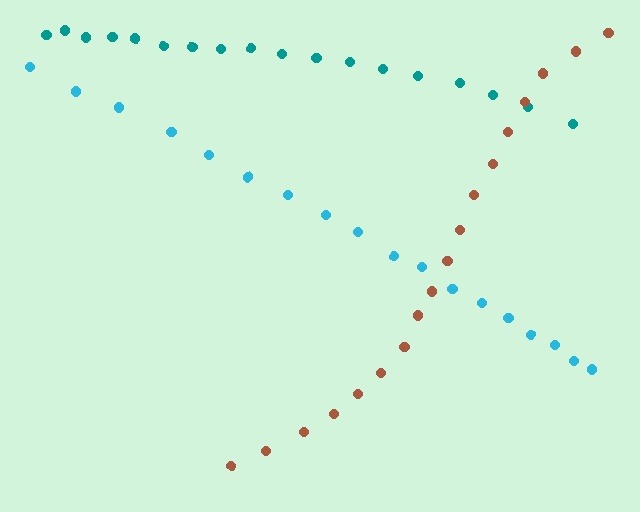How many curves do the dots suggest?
There are 3 distinct paths.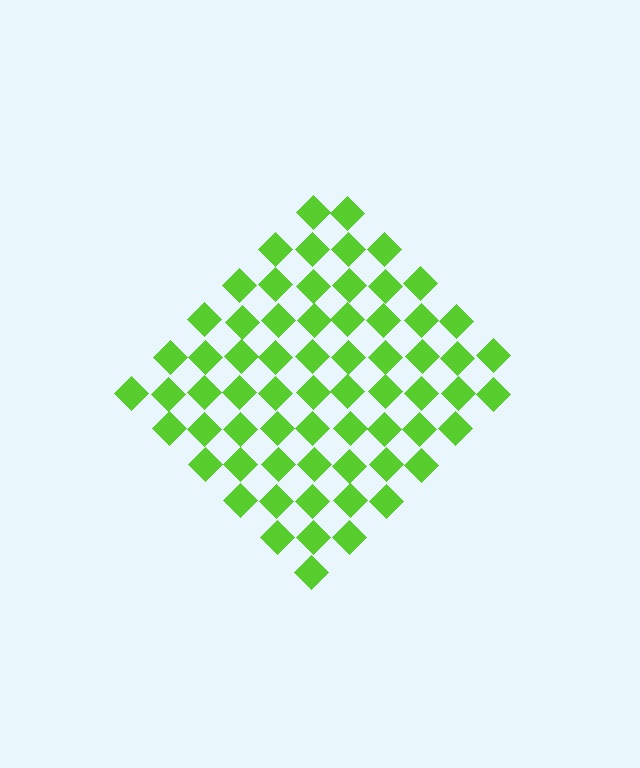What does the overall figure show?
The overall figure shows a diamond.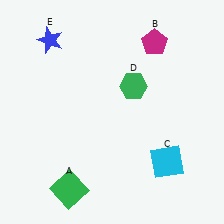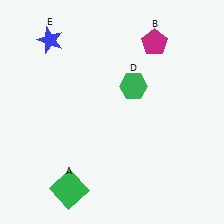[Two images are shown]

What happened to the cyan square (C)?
The cyan square (C) was removed in Image 2. It was in the bottom-right area of Image 1.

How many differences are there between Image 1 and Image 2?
There is 1 difference between the two images.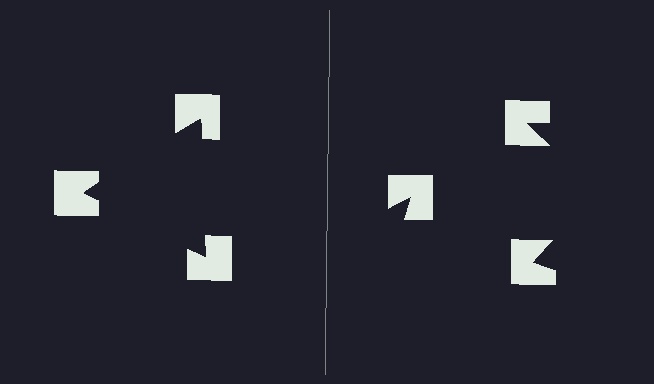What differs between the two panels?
The notched squares are positioned identically on both sides; only the wedge orientations differ. On the left they align to a triangle; on the right they are misaligned.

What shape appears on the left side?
An illusory triangle.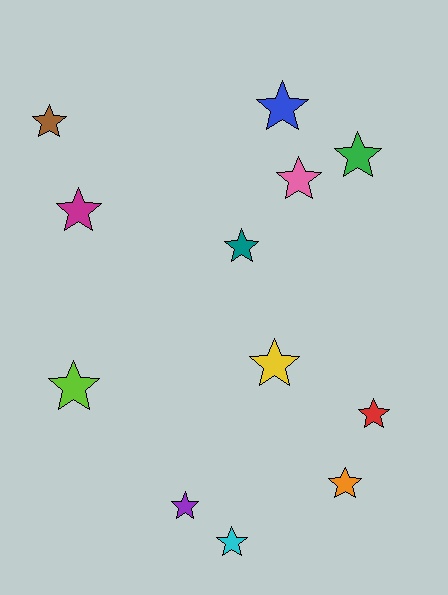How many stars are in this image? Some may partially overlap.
There are 12 stars.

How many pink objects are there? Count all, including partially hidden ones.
There is 1 pink object.